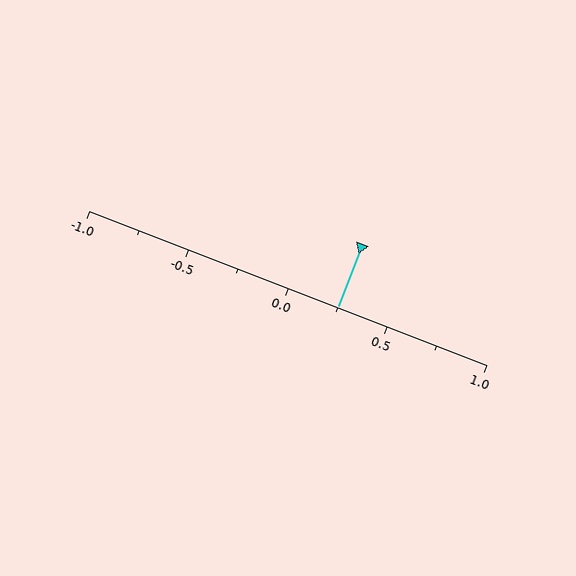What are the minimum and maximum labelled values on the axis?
The axis runs from -1.0 to 1.0.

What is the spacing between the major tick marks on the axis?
The major ticks are spaced 0.5 apart.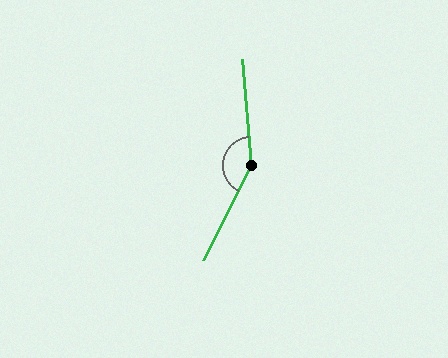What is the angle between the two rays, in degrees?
Approximately 148 degrees.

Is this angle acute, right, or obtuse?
It is obtuse.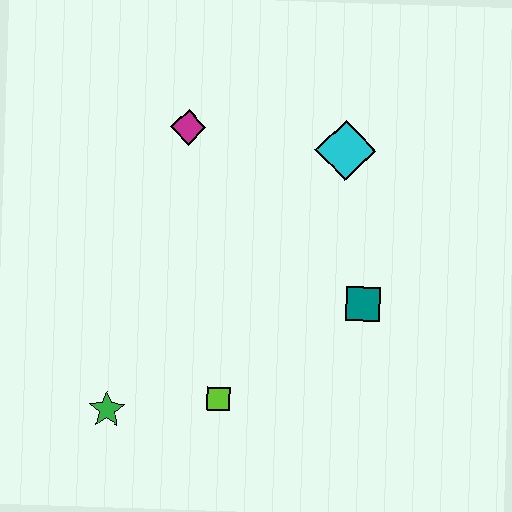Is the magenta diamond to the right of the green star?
Yes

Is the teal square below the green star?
No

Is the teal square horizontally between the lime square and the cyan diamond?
No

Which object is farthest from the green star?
The cyan diamond is farthest from the green star.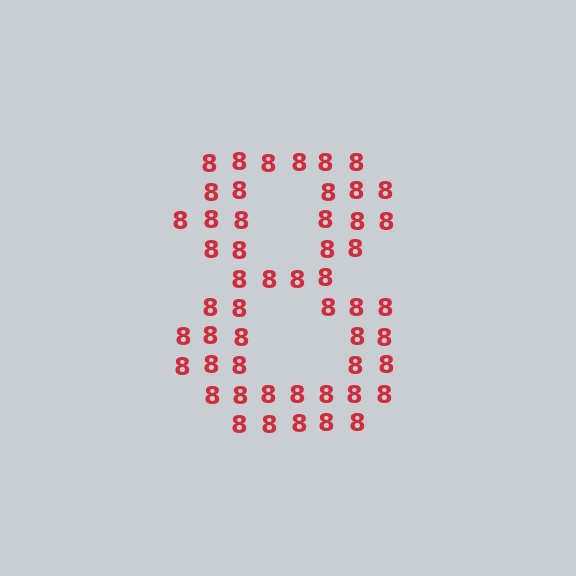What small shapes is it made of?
It is made of small digit 8's.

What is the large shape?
The large shape is the digit 8.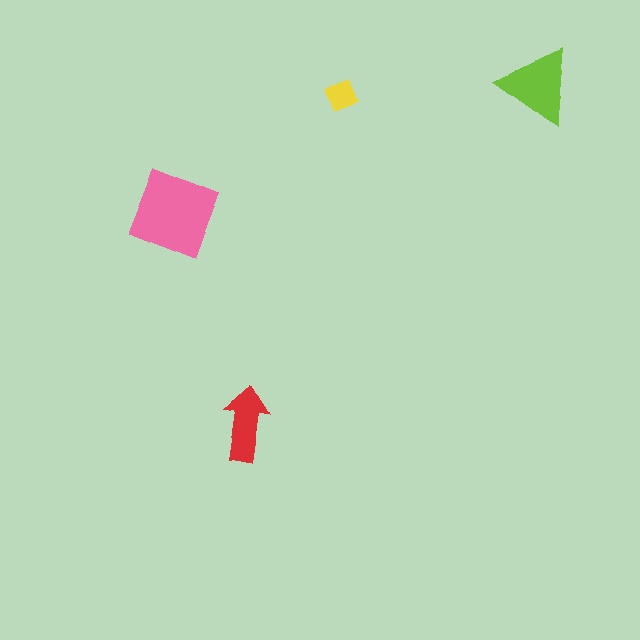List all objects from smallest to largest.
The yellow square, the red arrow, the lime triangle, the pink diamond.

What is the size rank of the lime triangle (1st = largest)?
2nd.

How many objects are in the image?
There are 4 objects in the image.